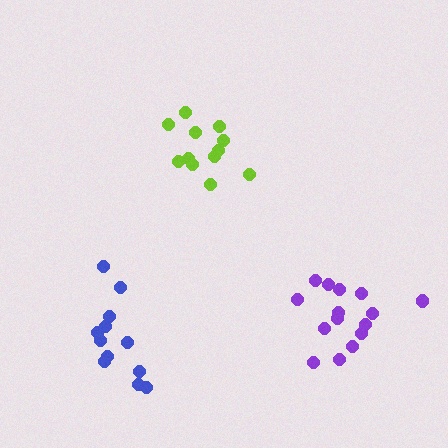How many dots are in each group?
Group 1: 12 dots, Group 2: 15 dots, Group 3: 12 dots (39 total).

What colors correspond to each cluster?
The clusters are colored: lime, purple, blue.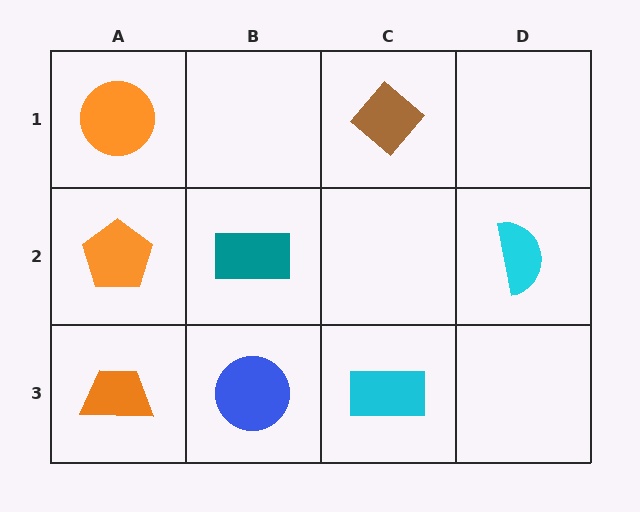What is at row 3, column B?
A blue circle.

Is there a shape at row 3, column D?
No, that cell is empty.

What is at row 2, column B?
A teal rectangle.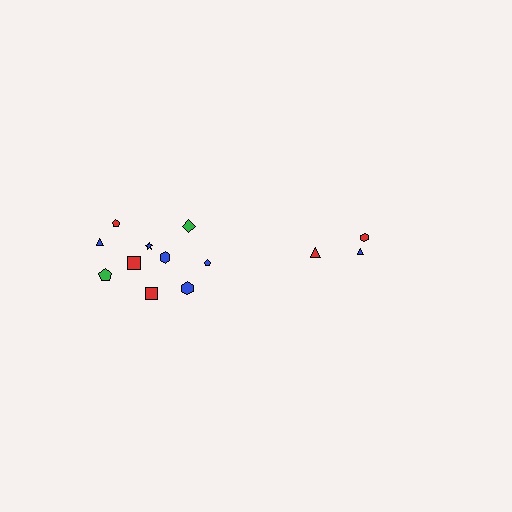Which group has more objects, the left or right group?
The left group.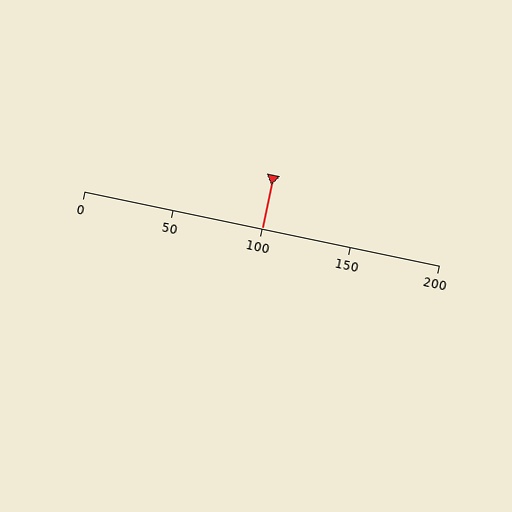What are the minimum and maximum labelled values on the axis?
The axis runs from 0 to 200.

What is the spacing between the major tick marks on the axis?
The major ticks are spaced 50 apart.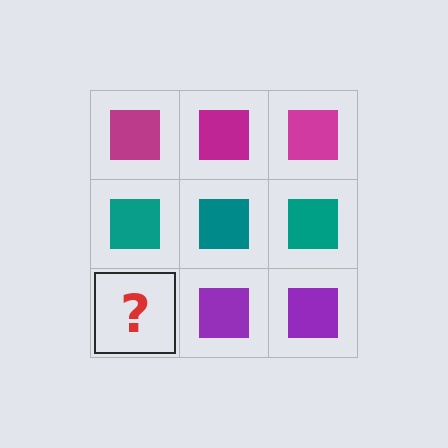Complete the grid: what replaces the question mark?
The question mark should be replaced with a purple square.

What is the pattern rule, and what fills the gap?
The rule is that each row has a consistent color. The gap should be filled with a purple square.